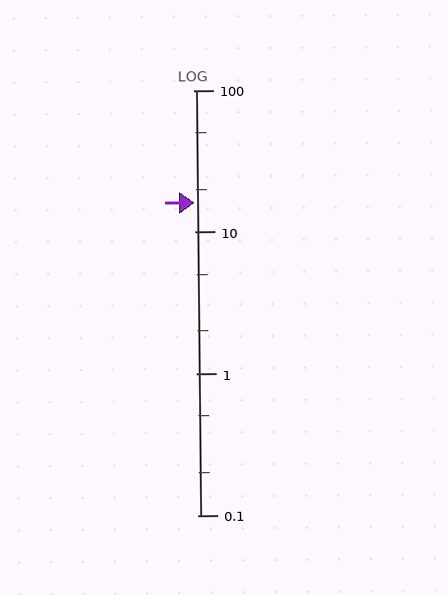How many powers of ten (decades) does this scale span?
The scale spans 3 decades, from 0.1 to 100.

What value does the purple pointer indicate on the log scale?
The pointer indicates approximately 16.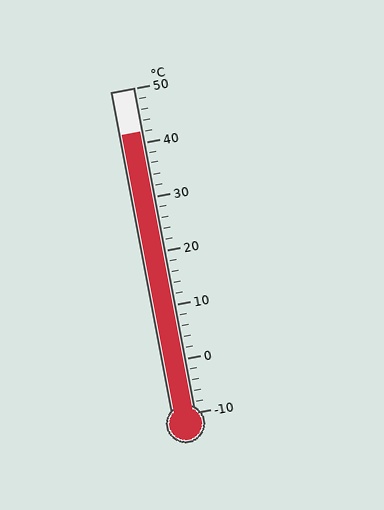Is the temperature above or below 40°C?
The temperature is above 40°C.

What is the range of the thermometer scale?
The thermometer scale ranges from -10°C to 50°C.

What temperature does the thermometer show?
The thermometer shows approximately 42°C.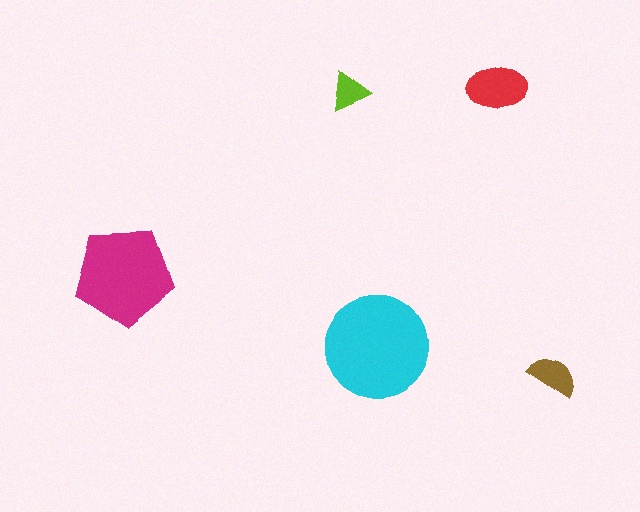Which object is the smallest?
The lime triangle.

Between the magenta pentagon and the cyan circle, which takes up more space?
The cyan circle.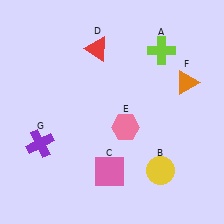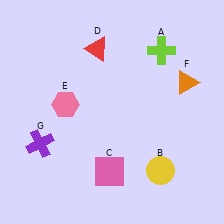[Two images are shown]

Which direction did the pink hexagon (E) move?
The pink hexagon (E) moved left.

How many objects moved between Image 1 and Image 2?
1 object moved between the two images.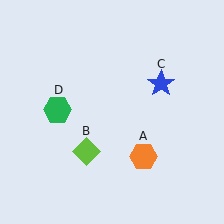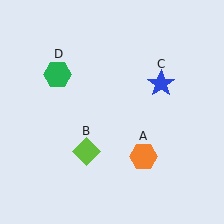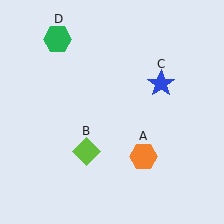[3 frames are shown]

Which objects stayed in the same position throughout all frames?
Orange hexagon (object A) and lime diamond (object B) and blue star (object C) remained stationary.